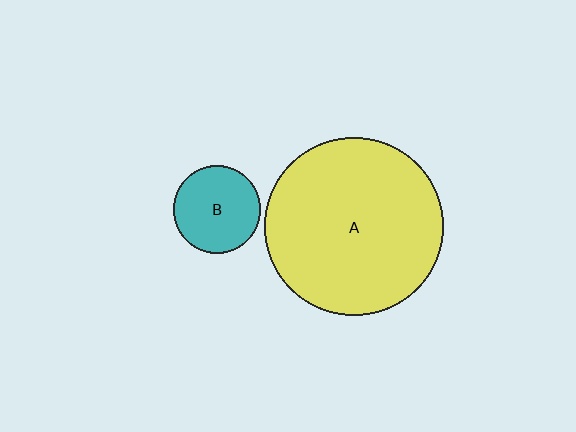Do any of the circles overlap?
No, none of the circles overlap.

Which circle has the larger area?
Circle A (yellow).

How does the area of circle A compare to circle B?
Approximately 4.2 times.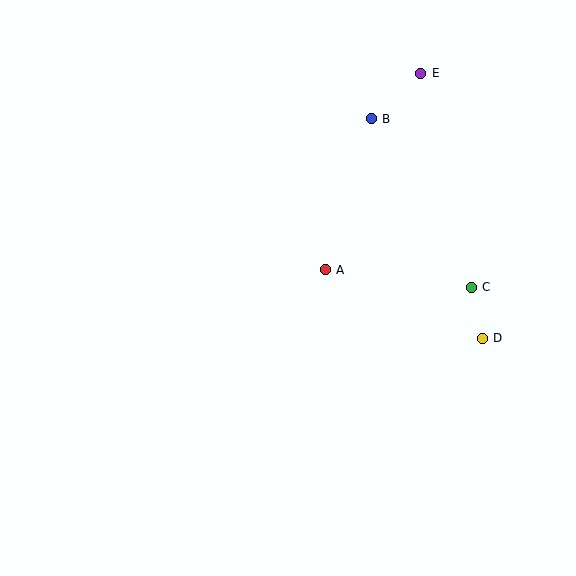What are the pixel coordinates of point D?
Point D is at (482, 338).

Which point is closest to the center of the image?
Point A at (325, 270) is closest to the center.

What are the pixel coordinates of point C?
Point C is at (471, 287).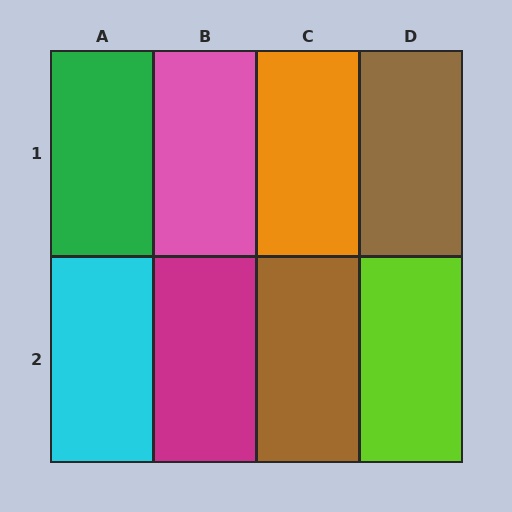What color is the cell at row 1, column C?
Orange.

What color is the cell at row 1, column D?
Brown.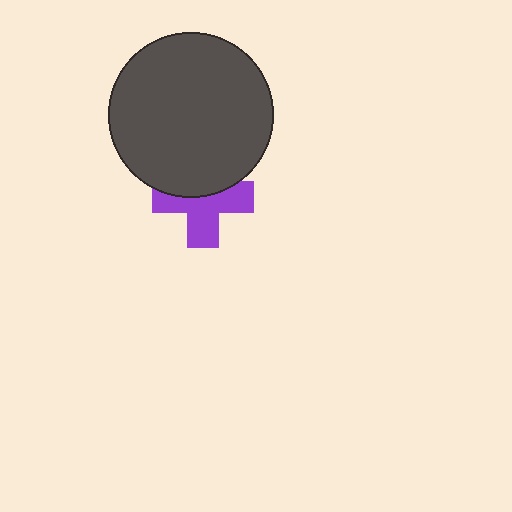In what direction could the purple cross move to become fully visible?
The purple cross could move down. That would shift it out from behind the dark gray circle entirely.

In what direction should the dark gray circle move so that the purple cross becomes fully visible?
The dark gray circle should move up. That is the shortest direction to clear the overlap and leave the purple cross fully visible.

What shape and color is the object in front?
The object in front is a dark gray circle.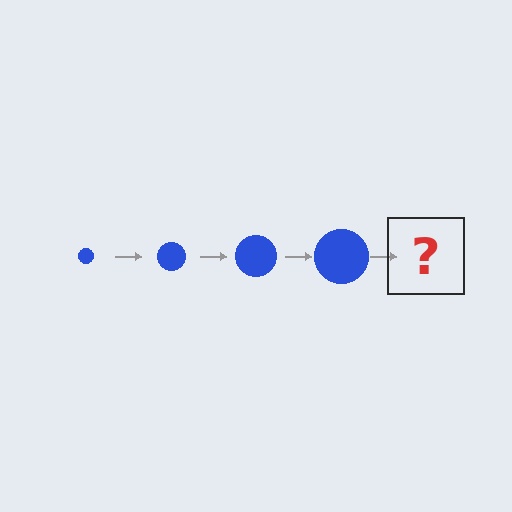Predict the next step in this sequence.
The next step is a blue circle, larger than the previous one.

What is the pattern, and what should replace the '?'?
The pattern is that the circle gets progressively larger each step. The '?' should be a blue circle, larger than the previous one.